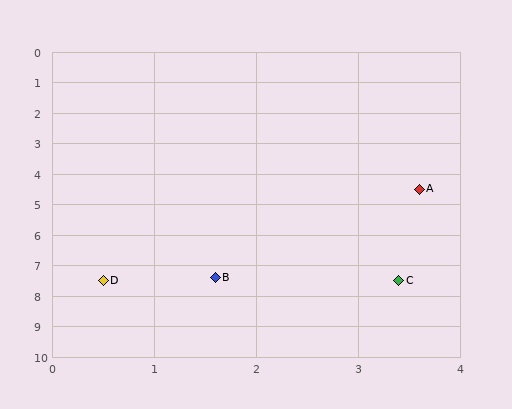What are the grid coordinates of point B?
Point B is at approximately (1.6, 7.4).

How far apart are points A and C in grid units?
Points A and C are about 3.0 grid units apart.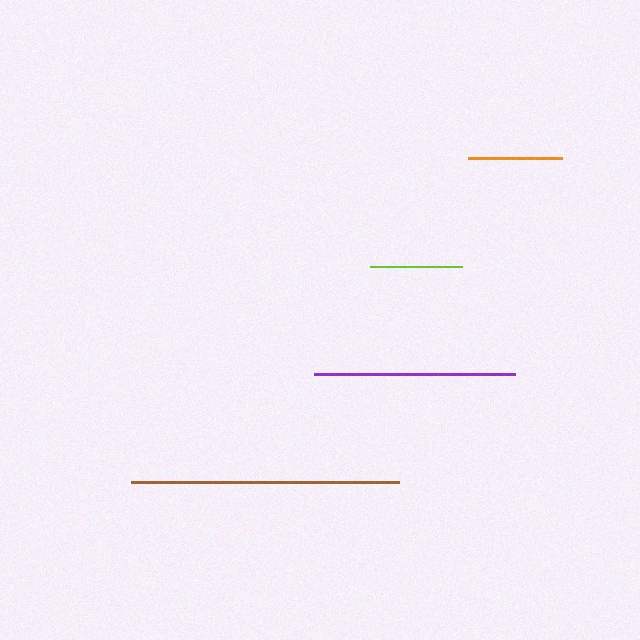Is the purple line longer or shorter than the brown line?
The brown line is longer than the purple line.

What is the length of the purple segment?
The purple segment is approximately 201 pixels long.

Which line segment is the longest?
The brown line is the longest at approximately 268 pixels.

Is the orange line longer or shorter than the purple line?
The purple line is longer than the orange line.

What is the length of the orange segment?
The orange segment is approximately 95 pixels long.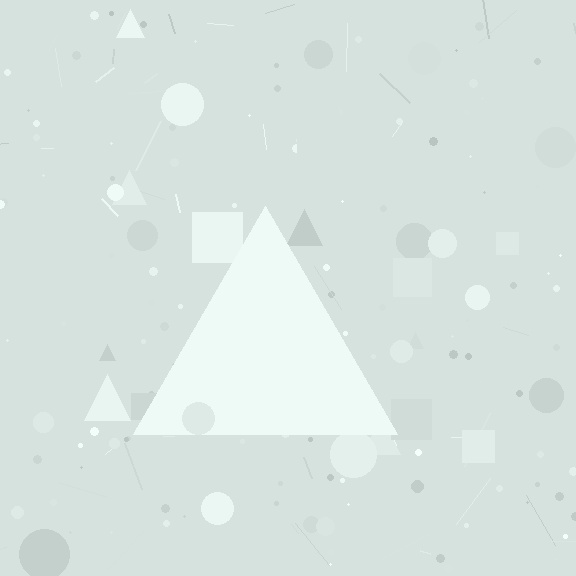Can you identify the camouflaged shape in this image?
The camouflaged shape is a triangle.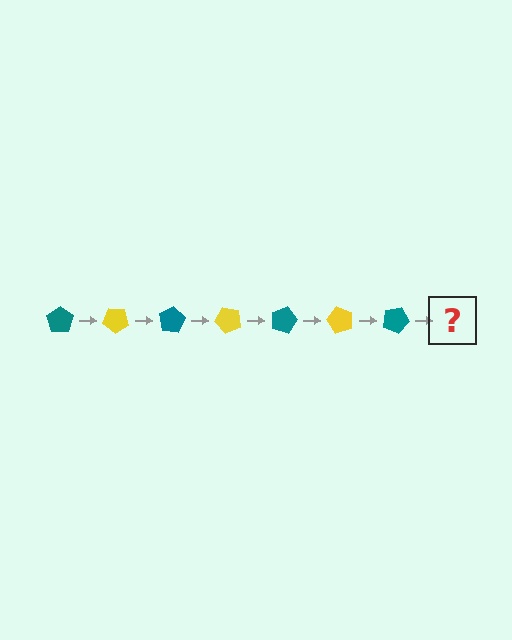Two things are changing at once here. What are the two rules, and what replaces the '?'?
The two rules are that it rotates 40 degrees each step and the color cycles through teal and yellow. The '?' should be a yellow pentagon, rotated 280 degrees from the start.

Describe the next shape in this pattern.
It should be a yellow pentagon, rotated 280 degrees from the start.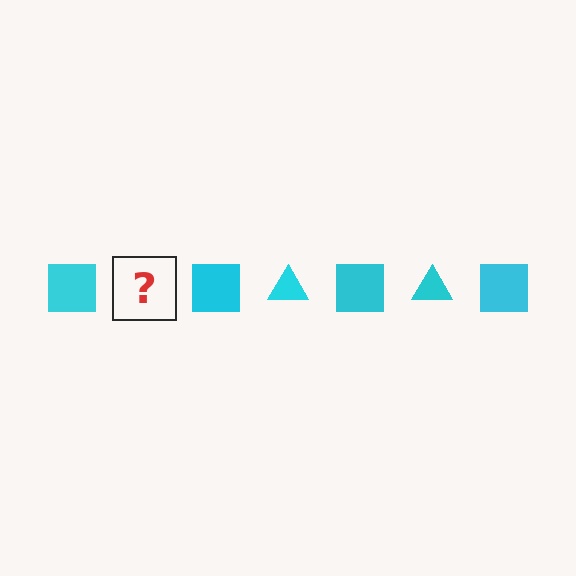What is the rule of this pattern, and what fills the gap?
The rule is that the pattern cycles through square, triangle shapes in cyan. The gap should be filled with a cyan triangle.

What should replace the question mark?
The question mark should be replaced with a cyan triangle.